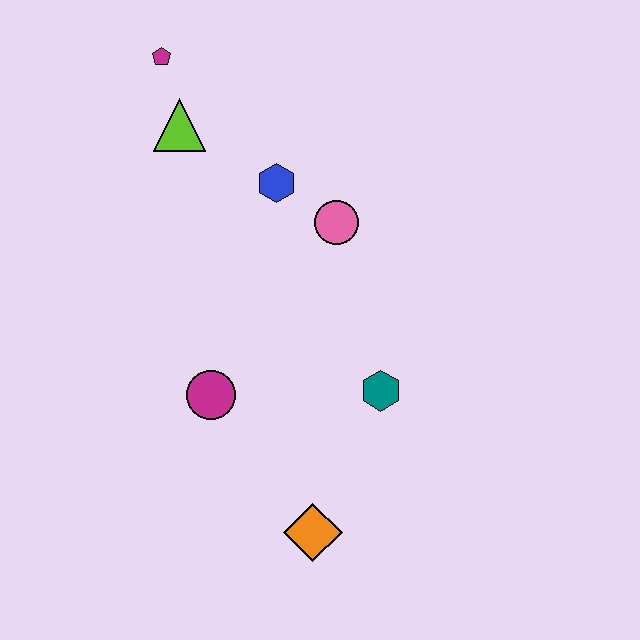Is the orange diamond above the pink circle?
No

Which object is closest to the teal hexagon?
The orange diamond is closest to the teal hexagon.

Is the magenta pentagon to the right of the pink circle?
No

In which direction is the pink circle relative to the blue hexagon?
The pink circle is to the right of the blue hexagon.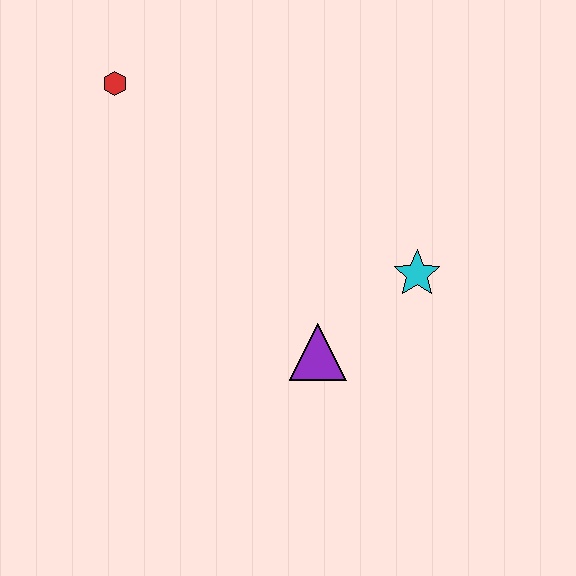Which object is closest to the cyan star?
The purple triangle is closest to the cyan star.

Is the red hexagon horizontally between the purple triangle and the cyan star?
No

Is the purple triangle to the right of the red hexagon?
Yes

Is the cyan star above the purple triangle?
Yes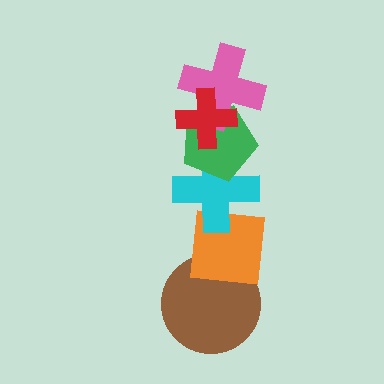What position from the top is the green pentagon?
The green pentagon is 3rd from the top.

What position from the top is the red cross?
The red cross is 1st from the top.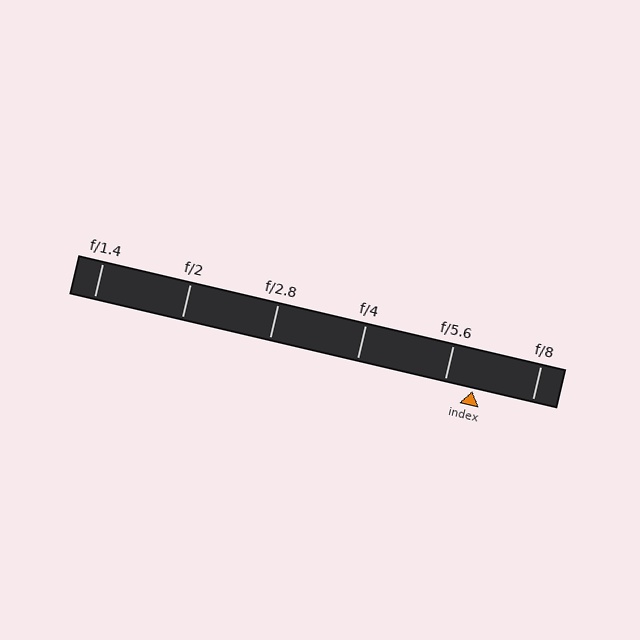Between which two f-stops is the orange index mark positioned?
The index mark is between f/5.6 and f/8.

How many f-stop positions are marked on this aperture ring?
There are 6 f-stop positions marked.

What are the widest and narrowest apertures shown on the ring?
The widest aperture shown is f/1.4 and the narrowest is f/8.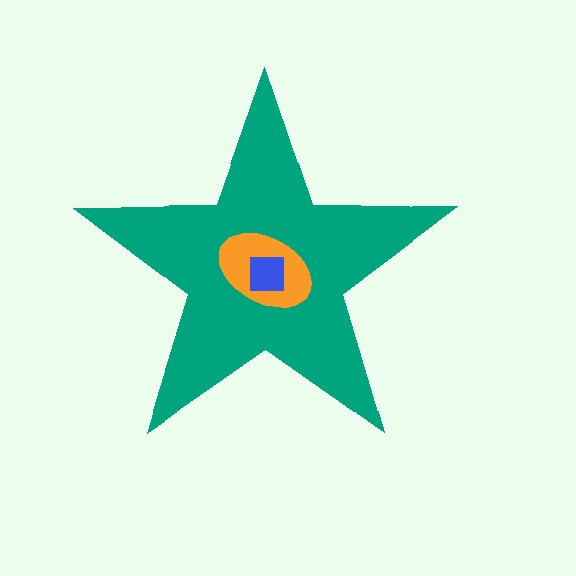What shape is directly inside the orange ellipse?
The blue square.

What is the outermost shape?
The teal star.